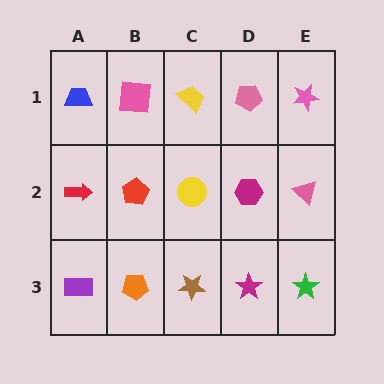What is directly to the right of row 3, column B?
A brown star.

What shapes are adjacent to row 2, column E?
A pink star (row 1, column E), a green star (row 3, column E), a magenta hexagon (row 2, column D).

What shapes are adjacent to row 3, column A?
A red arrow (row 2, column A), an orange pentagon (row 3, column B).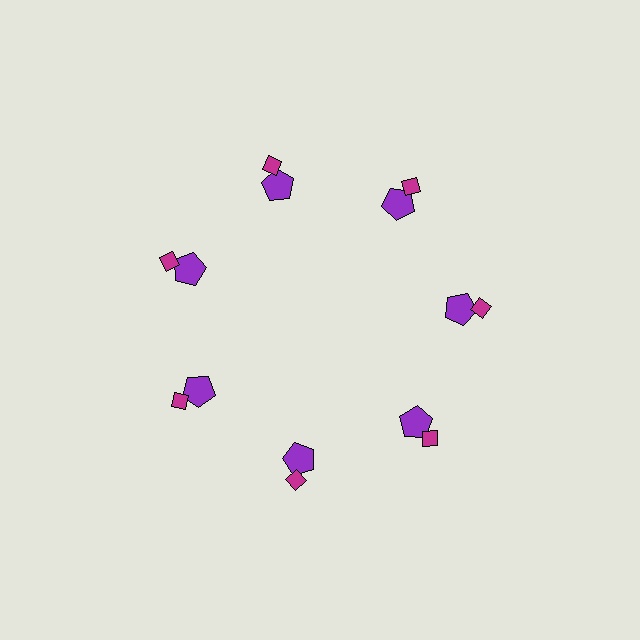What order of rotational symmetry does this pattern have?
This pattern has 7-fold rotational symmetry.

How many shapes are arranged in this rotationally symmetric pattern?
There are 14 shapes, arranged in 7 groups of 2.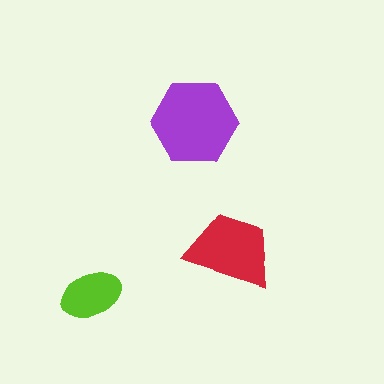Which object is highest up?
The purple hexagon is topmost.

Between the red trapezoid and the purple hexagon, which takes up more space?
The purple hexagon.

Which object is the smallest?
The lime ellipse.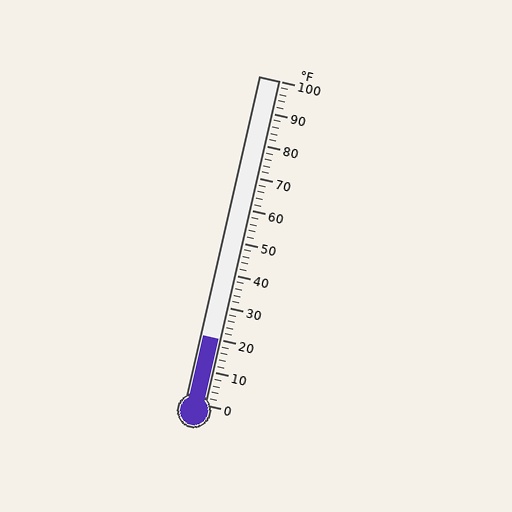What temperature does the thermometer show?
The thermometer shows approximately 20°F.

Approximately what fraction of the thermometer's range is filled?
The thermometer is filled to approximately 20% of its range.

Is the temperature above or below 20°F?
The temperature is at 20°F.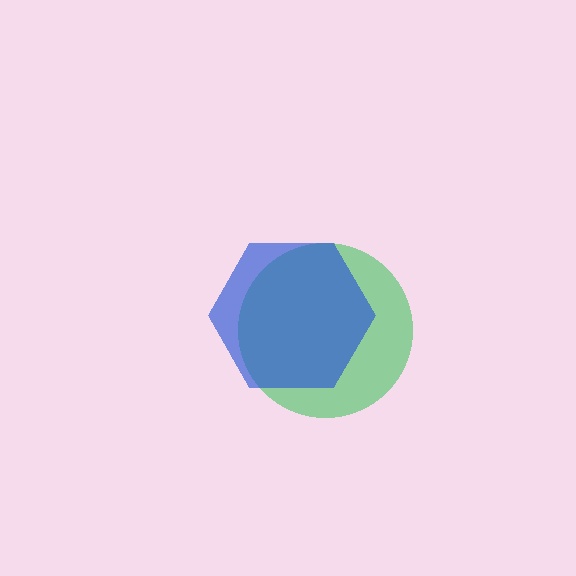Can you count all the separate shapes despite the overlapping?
Yes, there are 2 separate shapes.